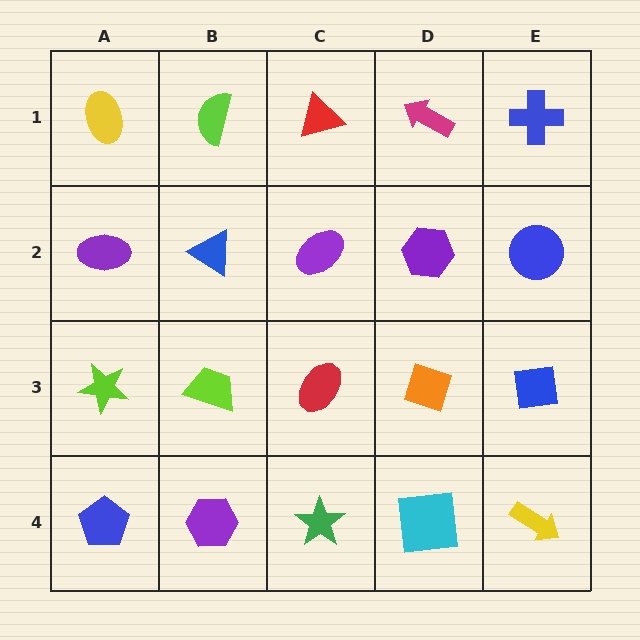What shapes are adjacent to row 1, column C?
A purple ellipse (row 2, column C), a lime semicircle (row 1, column B), a magenta arrow (row 1, column D).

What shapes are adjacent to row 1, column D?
A purple hexagon (row 2, column D), a red triangle (row 1, column C), a blue cross (row 1, column E).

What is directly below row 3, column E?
A yellow arrow.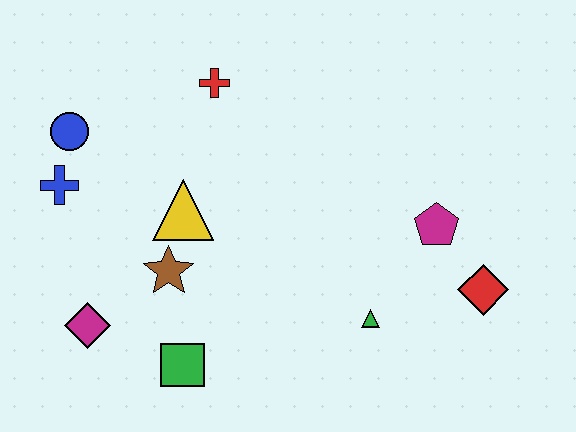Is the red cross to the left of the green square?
No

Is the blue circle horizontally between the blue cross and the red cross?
Yes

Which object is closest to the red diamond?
The magenta pentagon is closest to the red diamond.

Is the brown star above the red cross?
No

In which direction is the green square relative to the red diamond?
The green square is to the left of the red diamond.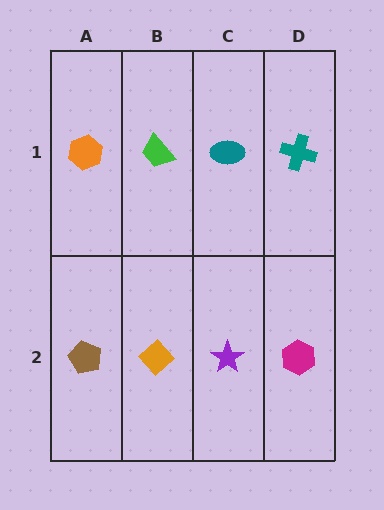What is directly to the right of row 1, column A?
A green trapezoid.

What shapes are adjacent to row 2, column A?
An orange hexagon (row 1, column A), an orange diamond (row 2, column B).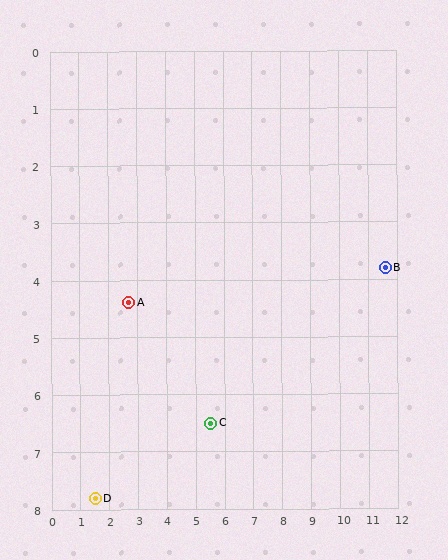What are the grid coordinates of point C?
Point C is at approximately (5.5, 6.5).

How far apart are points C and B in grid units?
Points C and B are about 6.7 grid units apart.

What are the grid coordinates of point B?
Point B is at approximately (11.6, 3.8).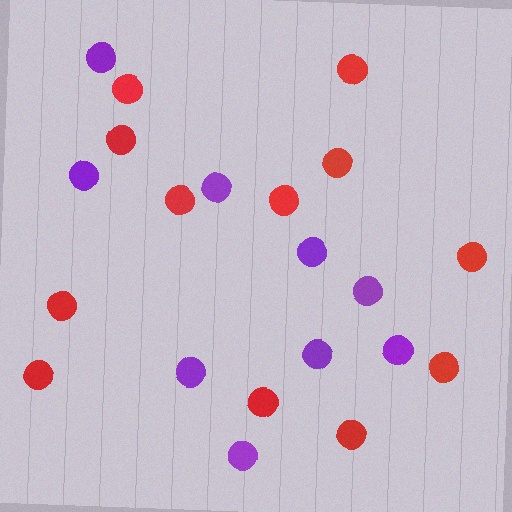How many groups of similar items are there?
There are 2 groups: one group of red circles (12) and one group of purple circles (9).